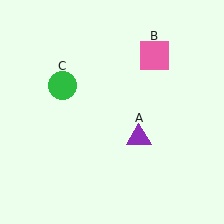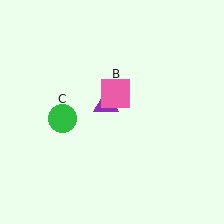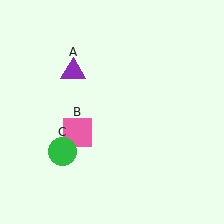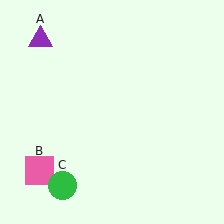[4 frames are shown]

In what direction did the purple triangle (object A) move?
The purple triangle (object A) moved up and to the left.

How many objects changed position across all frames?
3 objects changed position: purple triangle (object A), pink square (object B), green circle (object C).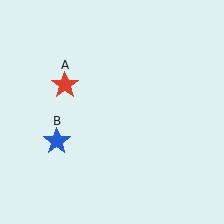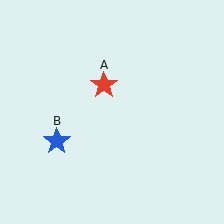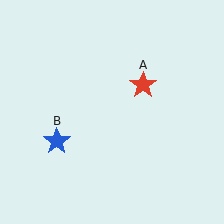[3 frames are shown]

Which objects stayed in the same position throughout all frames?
Blue star (object B) remained stationary.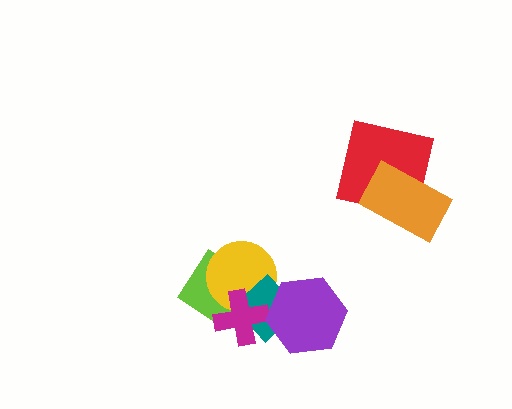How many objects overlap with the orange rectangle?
1 object overlaps with the orange rectangle.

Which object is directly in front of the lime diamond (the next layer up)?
The yellow circle is directly in front of the lime diamond.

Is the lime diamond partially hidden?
Yes, it is partially covered by another shape.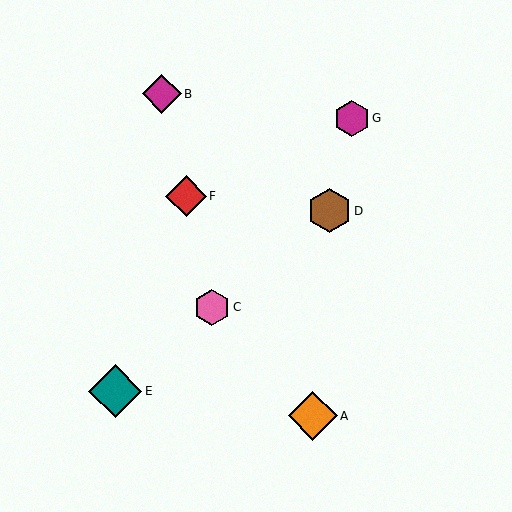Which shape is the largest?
The teal diamond (labeled E) is the largest.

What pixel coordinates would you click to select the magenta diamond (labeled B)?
Click at (162, 94) to select the magenta diamond B.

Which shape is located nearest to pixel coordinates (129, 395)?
The teal diamond (labeled E) at (115, 391) is nearest to that location.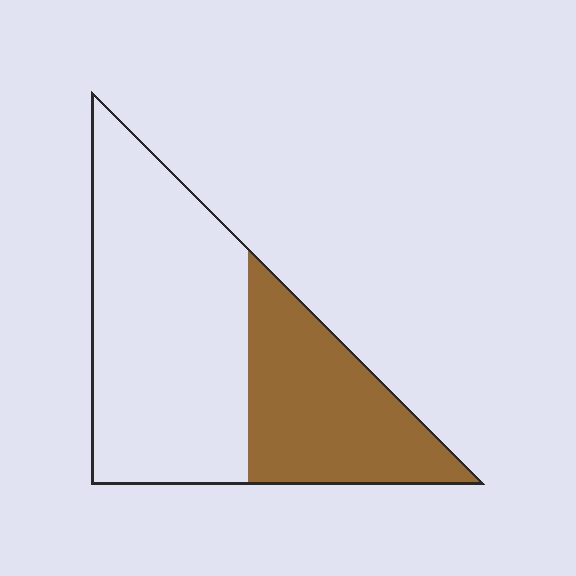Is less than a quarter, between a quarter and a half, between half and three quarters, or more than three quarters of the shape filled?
Between a quarter and a half.